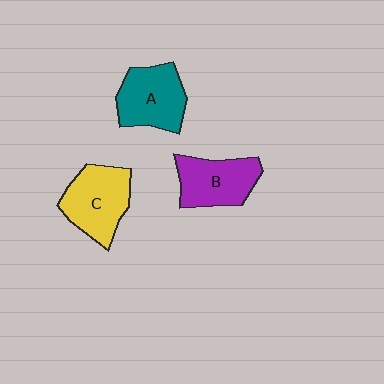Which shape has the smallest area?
Shape B (purple).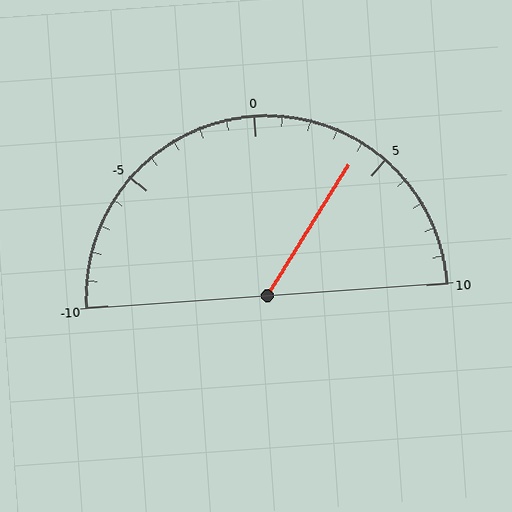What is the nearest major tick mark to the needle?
The nearest major tick mark is 5.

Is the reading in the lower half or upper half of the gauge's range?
The reading is in the upper half of the range (-10 to 10).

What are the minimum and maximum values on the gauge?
The gauge ranges from -10 to 10.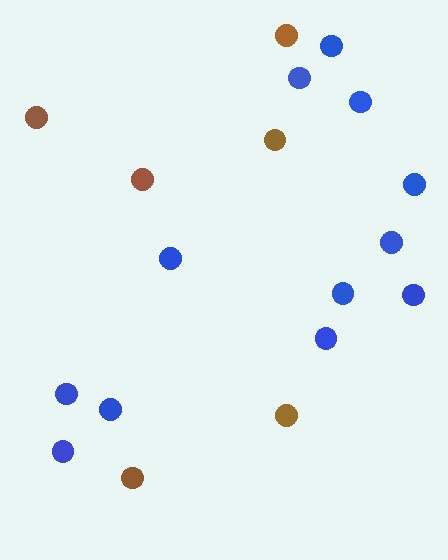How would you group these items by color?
There are 2 groups: one group of brown circles (6) and one group of blue circles (12).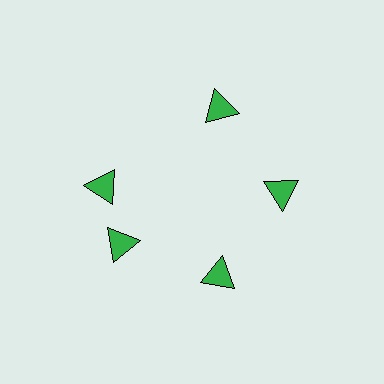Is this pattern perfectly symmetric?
No. The 5 green triangles are arranged in a ring, but one element near the 10 o'clock position is rotated out of alignment along the ring, breaking the 5-fold rotational symmetry.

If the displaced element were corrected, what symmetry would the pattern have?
It would have 5-fold rotational symmetry — the pattern would map onto itself every 72 degrees.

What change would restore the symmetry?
The symmetry would be restored by rotating it back into even spacing with its neighbors so that all 5 triangles sit at equal angles and equal distance from the center.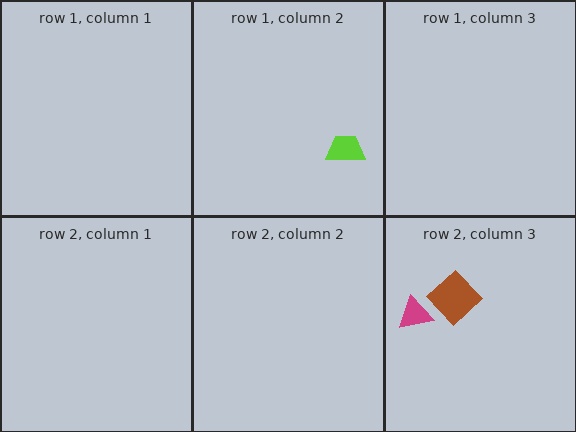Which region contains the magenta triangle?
The row 2, column 3 region.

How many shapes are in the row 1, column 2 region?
1.